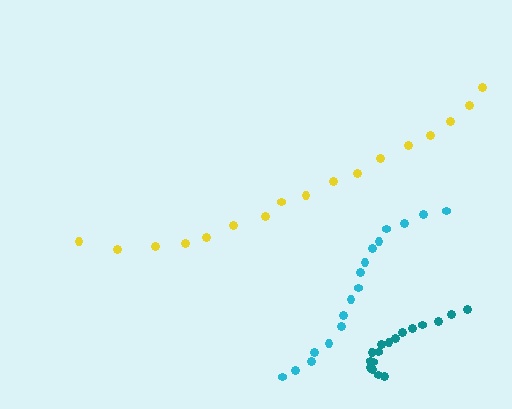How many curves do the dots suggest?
There are 3 distinct paths.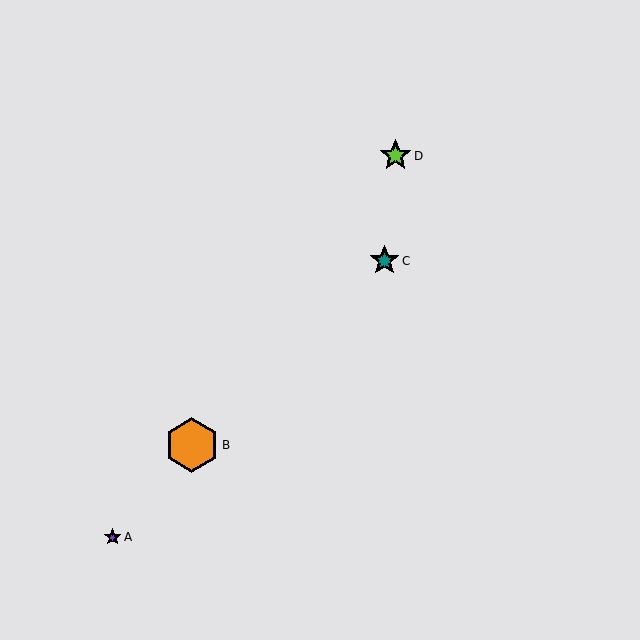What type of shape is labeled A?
Shape A is a purple star.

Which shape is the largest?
The orange hexagon (labeled B) is the largest.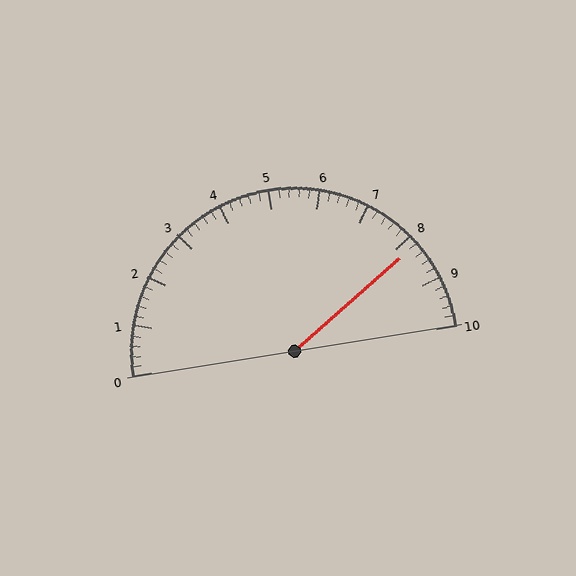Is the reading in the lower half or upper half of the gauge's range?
The reading is in the upper half of the range (0 to 10).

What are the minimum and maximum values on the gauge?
The gauge ranges from 0 to 10.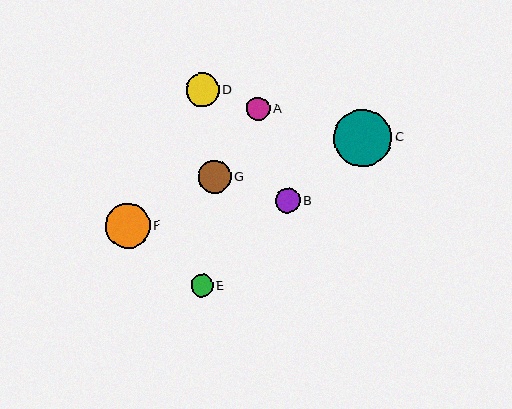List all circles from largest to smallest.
From largest to smallest: C, F, D, G, B, A, E.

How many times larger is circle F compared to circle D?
Circle F is approximately 1.4 times the size of circle D.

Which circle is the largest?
Circle C is the largest with a size of approximately 58 pixels.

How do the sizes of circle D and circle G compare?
Circle D and circle G are approximately the same size.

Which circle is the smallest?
Circle E is the smallest with a size of approximately 22 pixels.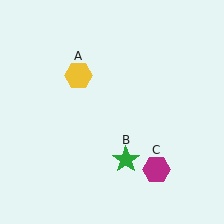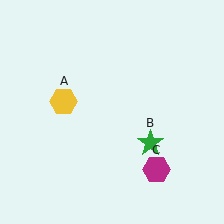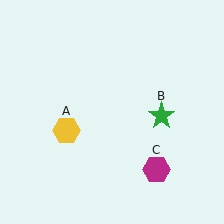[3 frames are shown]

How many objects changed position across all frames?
2 objects changed position: yellow hexagon (object A), green star (object B).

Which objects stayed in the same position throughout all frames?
Magenta hexagon (object C) remained stationary.